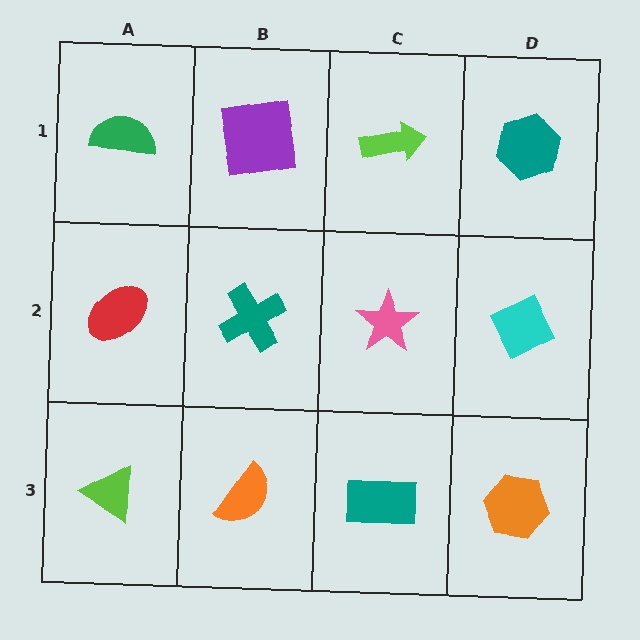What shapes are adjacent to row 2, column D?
A teal hexagon (row 1, column D), an orange hexagon (row 3, column D), a pink star (row 2, column C).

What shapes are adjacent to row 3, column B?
A teal cross (row 2, column B), a lime triangle (row 3, column A), a teal rectangle (row 3, column C).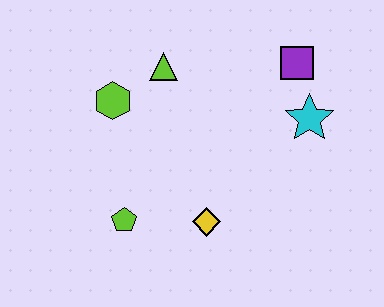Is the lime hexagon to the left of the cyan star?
Yes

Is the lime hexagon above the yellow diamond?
Yes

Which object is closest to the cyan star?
The purple square is closest to the cyan star.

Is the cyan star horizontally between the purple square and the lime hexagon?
No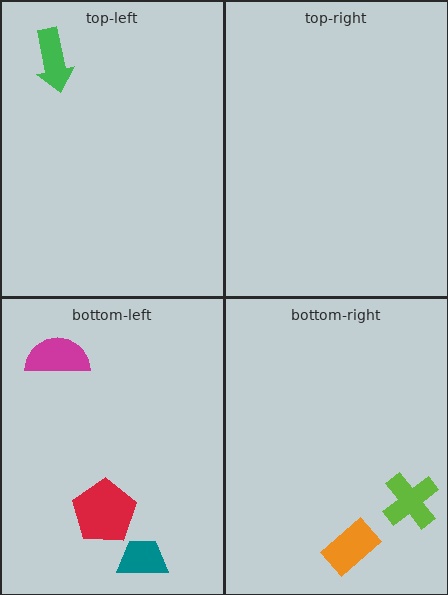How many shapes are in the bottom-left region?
3.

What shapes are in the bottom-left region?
The red pentagon, the magenta semicircle, the teal trapezoid.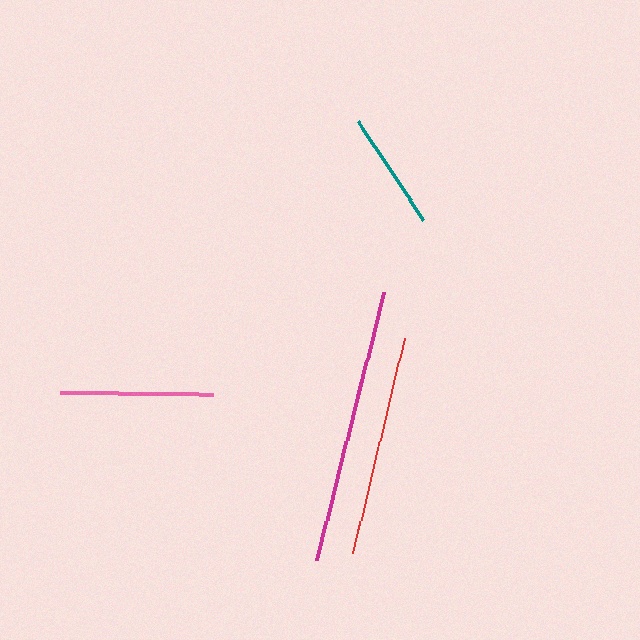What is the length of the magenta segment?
The magenta segment is approximately 277 pixels long.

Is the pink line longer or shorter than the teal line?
The pink line is longer than the teal line.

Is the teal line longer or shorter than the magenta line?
The magenta line is longer than the teal line.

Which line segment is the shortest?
The teal line is the shortest at approximately 118 pixels.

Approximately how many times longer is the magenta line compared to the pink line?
The magenta line is approximately 1.8 times the length of the pink line.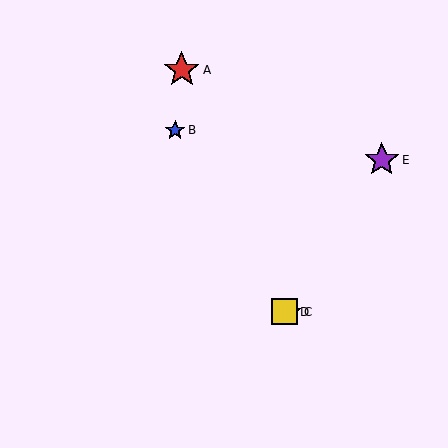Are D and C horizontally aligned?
Yes, both are at y≈312.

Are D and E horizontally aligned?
No, D is at y≈312 and E is at y≈160.